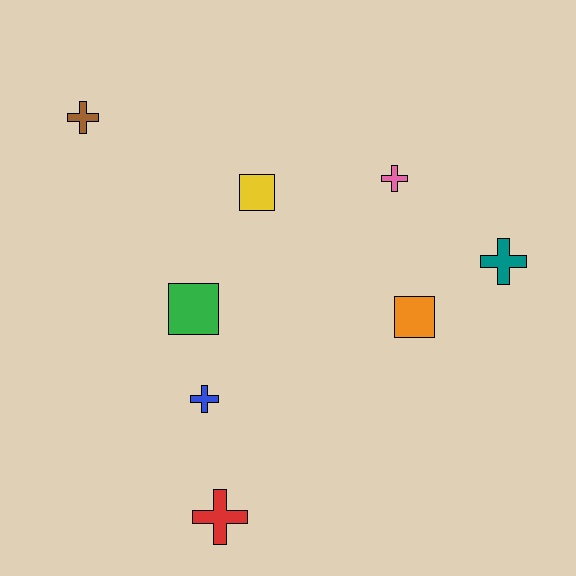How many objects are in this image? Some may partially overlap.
There are 8 objects.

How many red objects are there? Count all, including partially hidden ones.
There is 1 red object.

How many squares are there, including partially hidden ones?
There are 3 squares.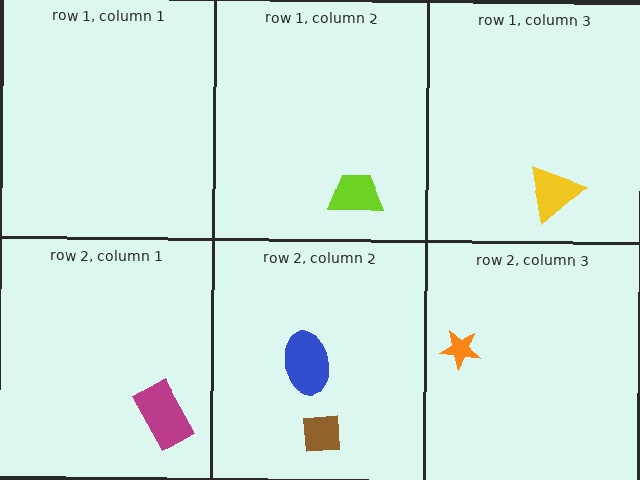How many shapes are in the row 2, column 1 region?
1.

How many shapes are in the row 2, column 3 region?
1.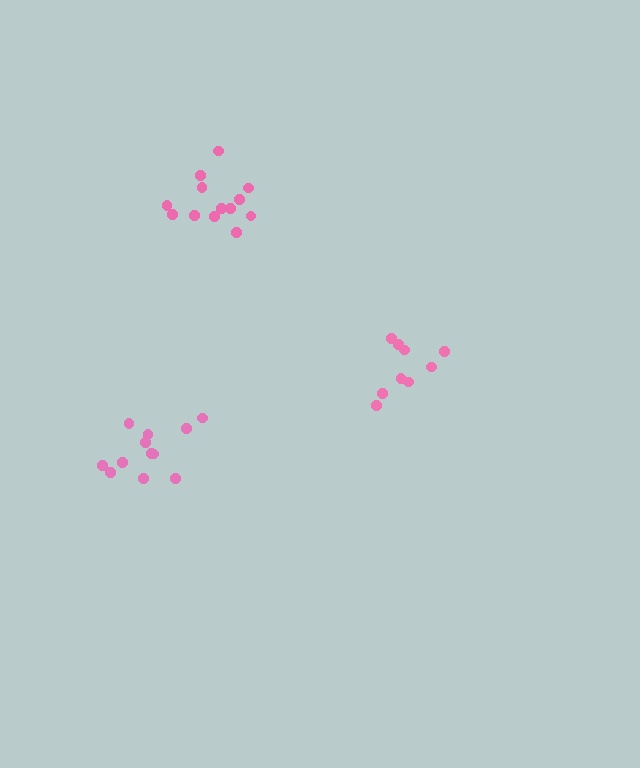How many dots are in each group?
Group 1: 9 dots, Group 2: 13 dots, Group 3: 12 dots (34 total).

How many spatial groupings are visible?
There are 3 spatial groupings.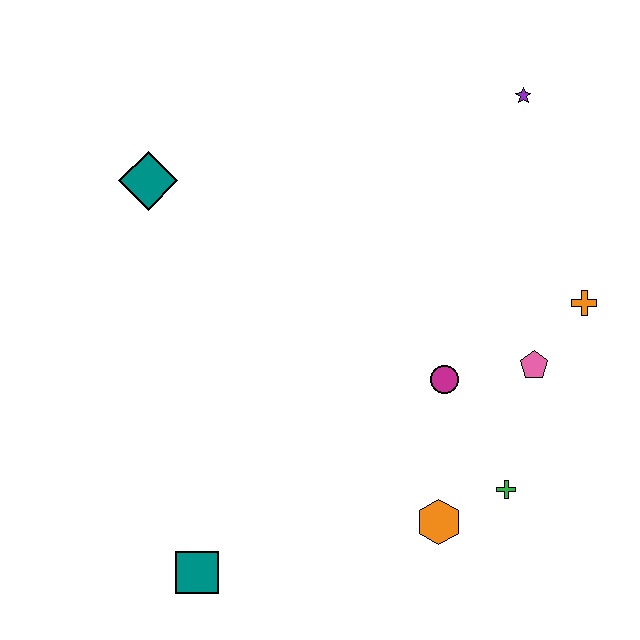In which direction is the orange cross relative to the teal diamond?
The orange cross is to the right of the teal diamond.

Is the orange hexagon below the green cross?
Yes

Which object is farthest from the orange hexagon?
The teal diamond is farthest from the orange hexagon.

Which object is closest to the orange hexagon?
The green cross is closest to the orange hexagon.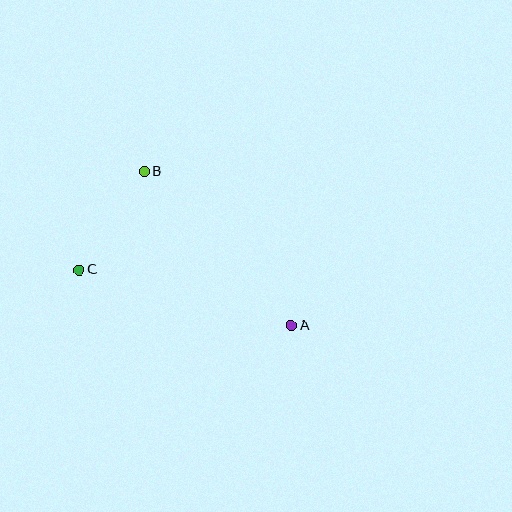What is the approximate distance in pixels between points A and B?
The distance between A and B is approximately 213 pixels.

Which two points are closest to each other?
Points B and C are closest to each other.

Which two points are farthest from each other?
Points A and C are farthest from each other.